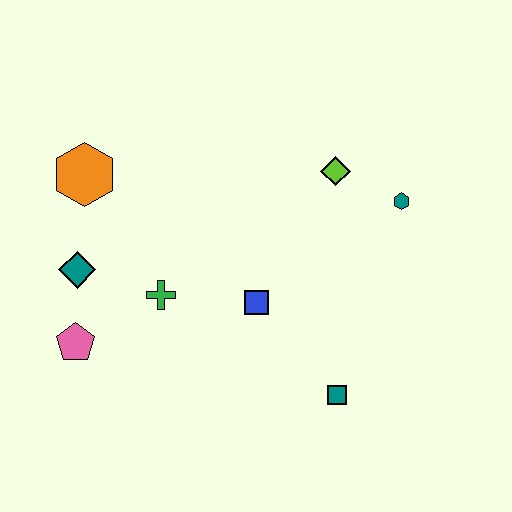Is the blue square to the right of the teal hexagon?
No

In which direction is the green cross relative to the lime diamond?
The green cross is to the left of the lime diamond.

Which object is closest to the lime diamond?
The teal hexagon is closest to the lime diamond.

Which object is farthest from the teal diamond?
The teal hexagon is farthest from the teal diamond.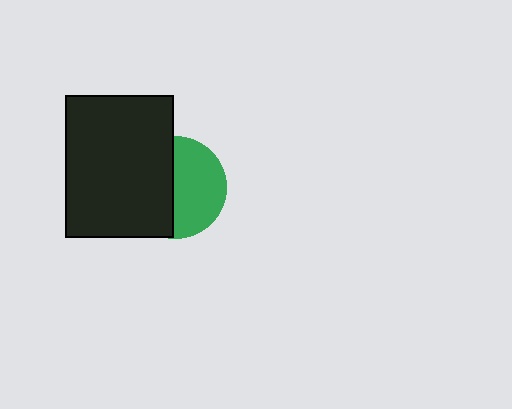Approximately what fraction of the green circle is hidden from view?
Roughly 48% of the green circle is hidden behind the black rectangle.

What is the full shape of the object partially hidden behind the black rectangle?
The partially hidden object is a green circle.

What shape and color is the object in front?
The object in front is a black rectangle.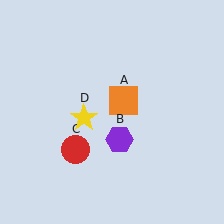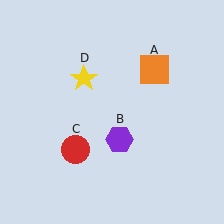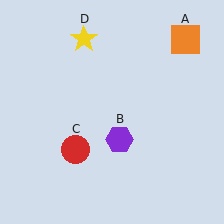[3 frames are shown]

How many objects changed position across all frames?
2 objects changed position: orange square (object A), yellow star (object D).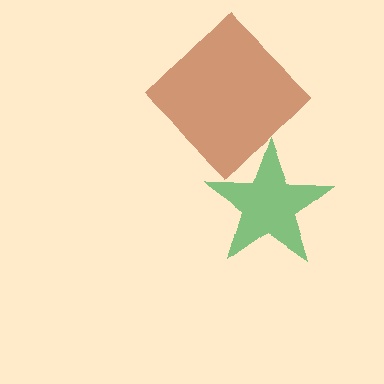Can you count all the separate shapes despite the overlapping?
Yes, there are 2 separate shapes.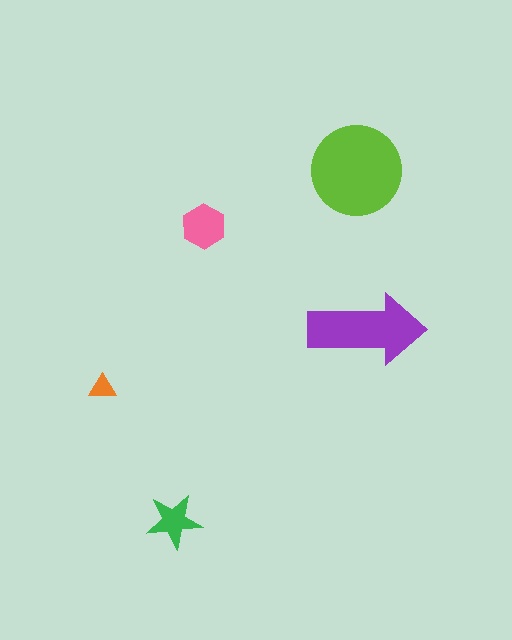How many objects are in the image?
There are 5 objects in the image.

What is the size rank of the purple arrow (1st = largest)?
2nd.